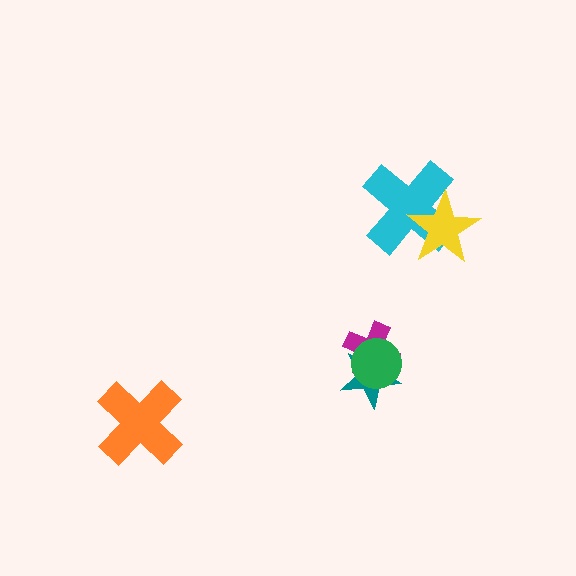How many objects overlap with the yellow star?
1 object overlaps with the yellow star.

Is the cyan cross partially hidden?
Yes, it is partially covered by another shape.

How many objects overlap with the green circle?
2 objects overlap with the green circle.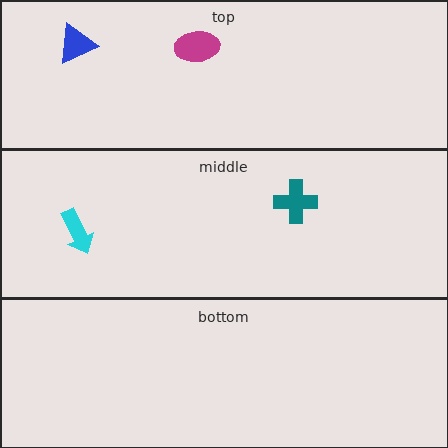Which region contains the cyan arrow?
The middle region.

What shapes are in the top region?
The magenta ellipse, the blue triangle.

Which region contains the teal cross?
The middle region.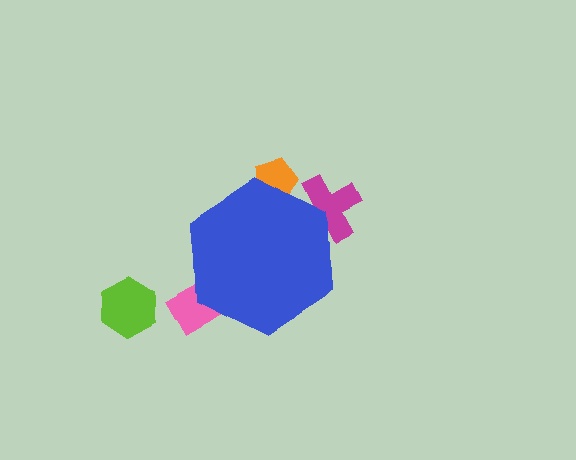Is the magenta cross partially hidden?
Yes, the magenta cross is partially hidden behind the blue hexagon.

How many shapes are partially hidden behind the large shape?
3 shapes are partially hidden.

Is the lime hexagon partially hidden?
No, the lime hexagon is fully visible.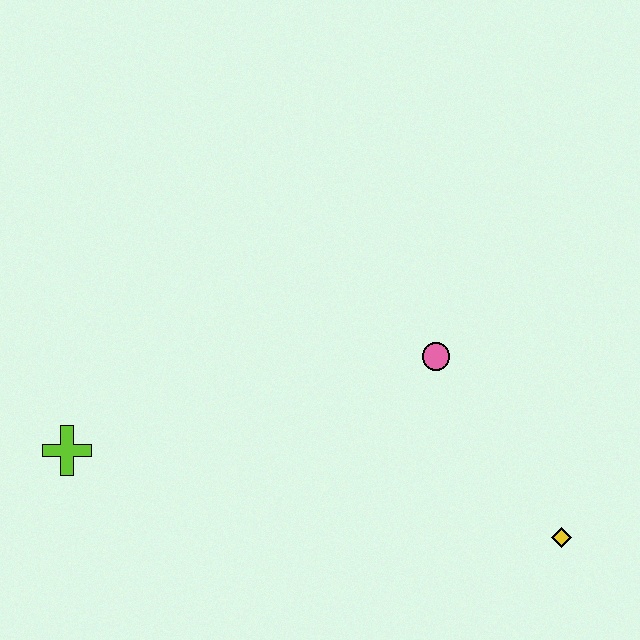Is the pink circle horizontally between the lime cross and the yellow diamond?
Yes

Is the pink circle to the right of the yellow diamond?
No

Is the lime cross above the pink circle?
No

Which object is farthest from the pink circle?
The lime cross is farthest from the pink circle.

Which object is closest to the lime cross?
The pink circle is closest to the lime cross.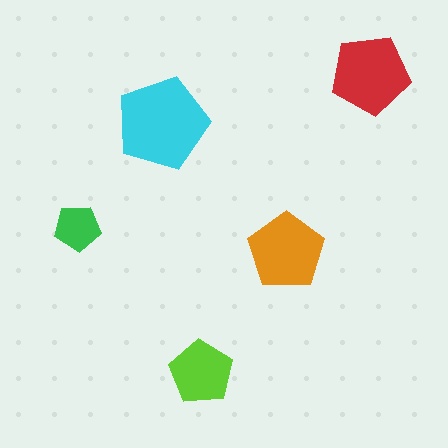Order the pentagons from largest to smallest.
the cyan one, the red one, the orange one, the lime one, the green one.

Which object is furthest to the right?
The red pentagon is rightmost.